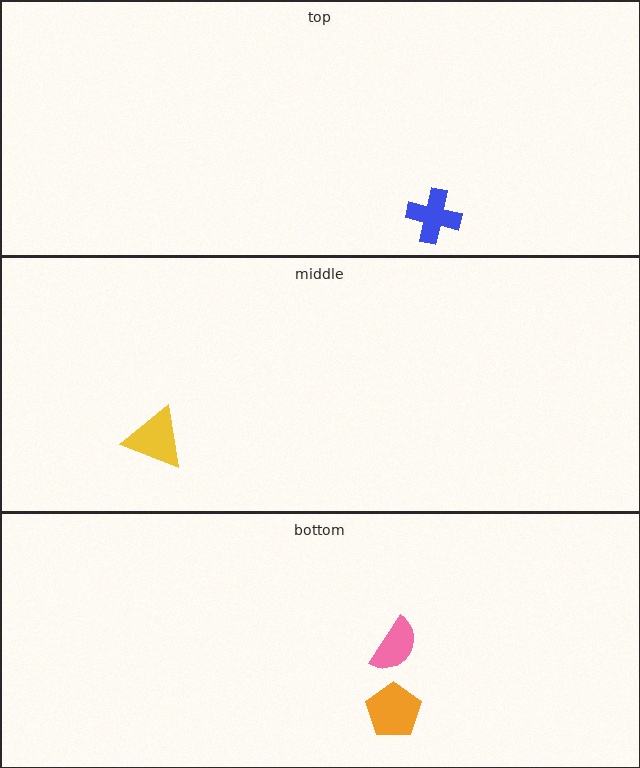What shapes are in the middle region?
The yellow triangle.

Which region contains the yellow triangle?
The middle region.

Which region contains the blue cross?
The top region.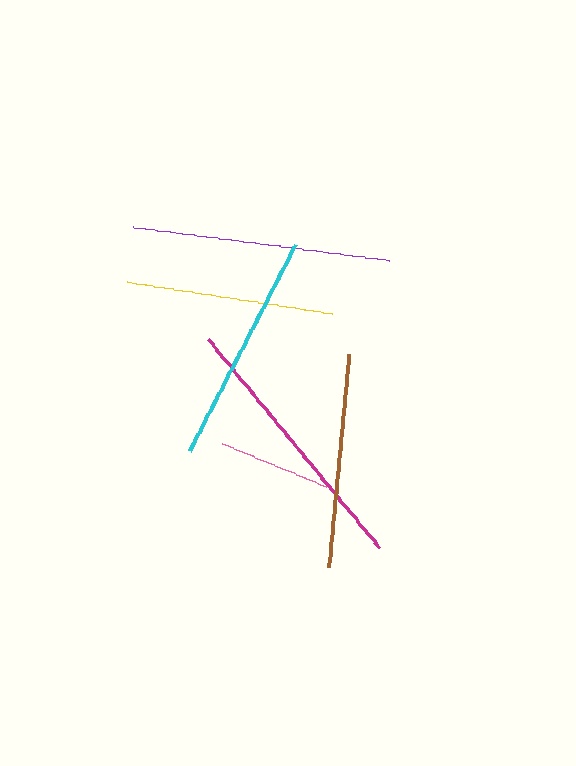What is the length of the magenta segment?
The magenta segment is approximately 270 pixels long.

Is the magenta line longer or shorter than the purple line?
The magenta line is longer than the purple line.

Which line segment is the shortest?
The pink line is the shortest at approximately 113 pixels.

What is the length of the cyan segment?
The cyan segment is approximately 233 pixels long.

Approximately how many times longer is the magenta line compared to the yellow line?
The magenta line is approximately 1.3 times the length of the yellow line.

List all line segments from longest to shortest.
From longest to shortest: magenta, purple, cyan, brown, yellow, pink.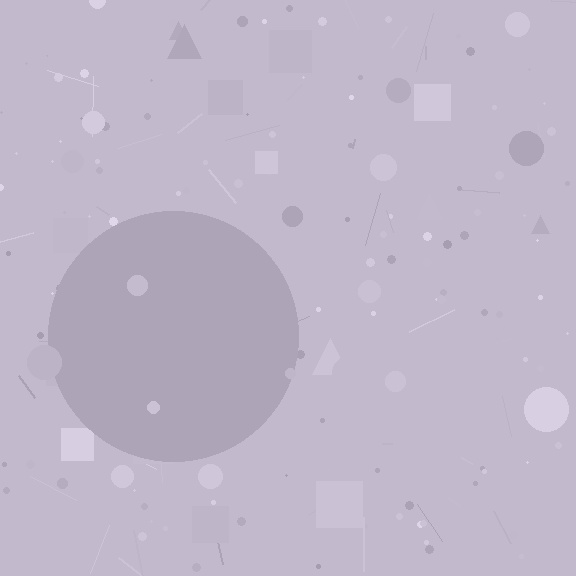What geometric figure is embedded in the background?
A circle is embedded in the background.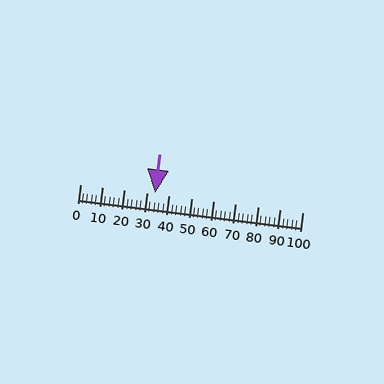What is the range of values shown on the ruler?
The ruler shows values from 0 to 100.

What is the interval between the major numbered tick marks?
The major tick marks are spaced 10 units apart.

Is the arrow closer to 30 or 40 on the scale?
The arrow is closer to 30.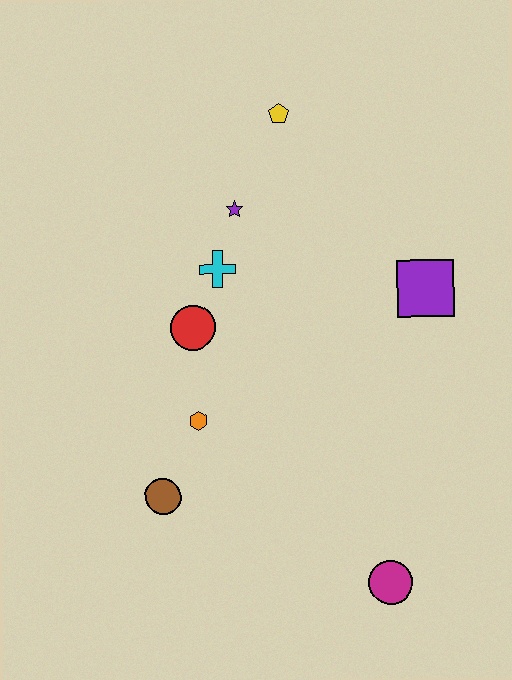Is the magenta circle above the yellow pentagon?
No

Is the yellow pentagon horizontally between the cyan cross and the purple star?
No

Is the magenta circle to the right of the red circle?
Yes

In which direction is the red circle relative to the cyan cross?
The red circle is below the cyan cross.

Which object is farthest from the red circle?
The magenta circle is farthest from the red circle.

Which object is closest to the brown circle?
The orange hexagon is closest to the brown circle.